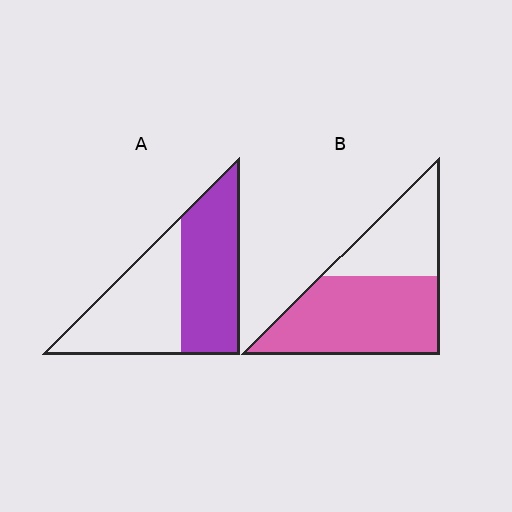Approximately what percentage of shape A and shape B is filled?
A is approximately 50% and B is approximately 65%.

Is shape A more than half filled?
Roughly half.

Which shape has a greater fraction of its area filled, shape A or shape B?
Shape B.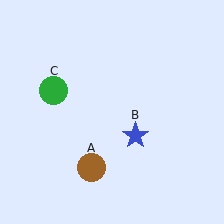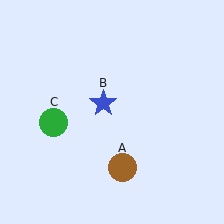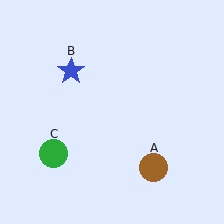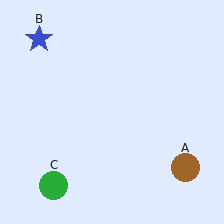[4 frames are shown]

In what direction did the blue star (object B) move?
The blue star (object B) moved up and to the left.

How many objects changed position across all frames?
3 objects changed position: brown circle (object A), blue star (object B), green circle (object C).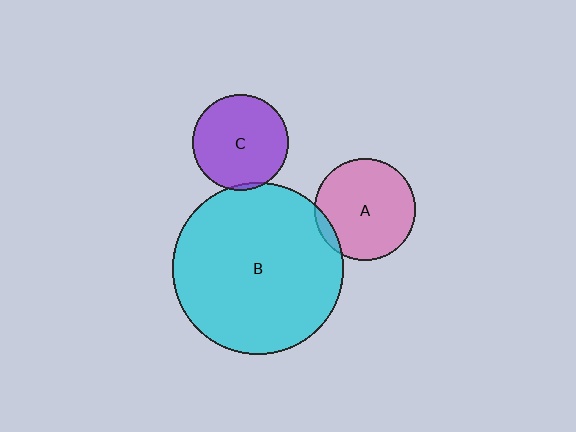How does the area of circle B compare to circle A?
Approximately 2.9 times.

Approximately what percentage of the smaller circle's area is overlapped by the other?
Approximately 5%.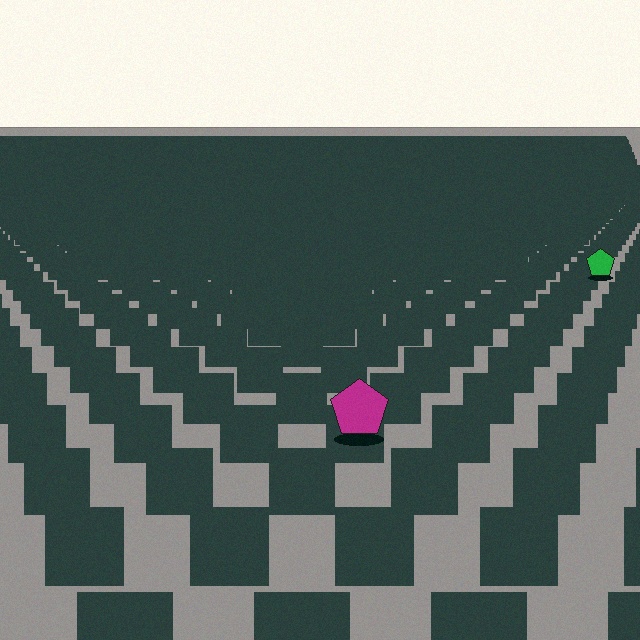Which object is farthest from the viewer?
The green pentagon is farthest from the viewer. It appears smaller and the ground texture around it is denser.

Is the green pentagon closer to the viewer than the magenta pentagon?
No. The magenta pentagon is closer — you can tell from the texture gradient: the ground texture is coarser near it.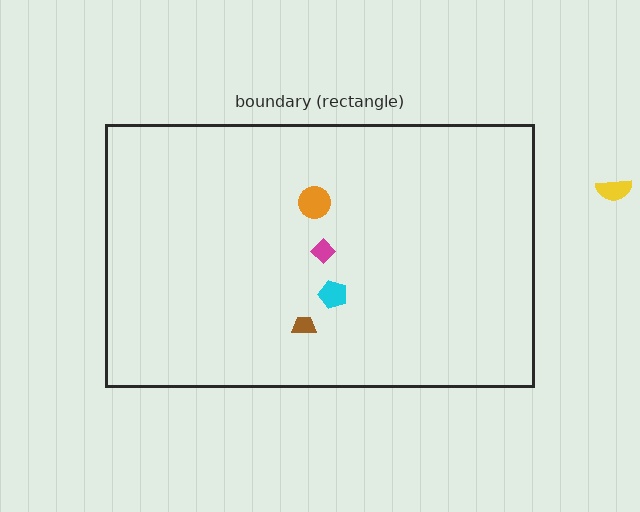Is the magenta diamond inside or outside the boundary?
Inside.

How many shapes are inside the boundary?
4 inside, 1 outside.